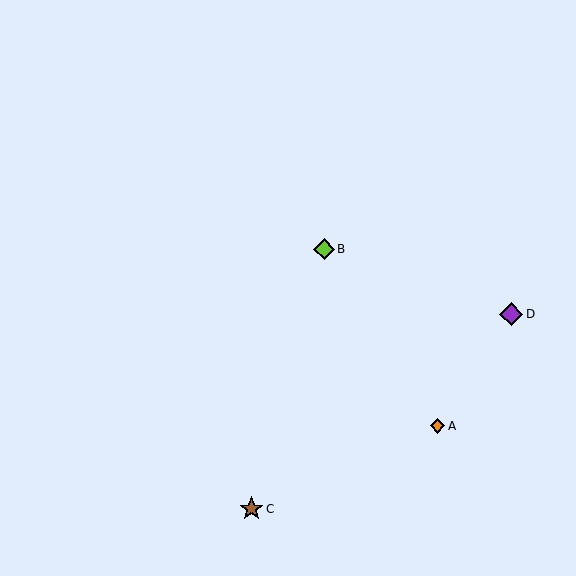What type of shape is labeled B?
Shape B is a lime diamond.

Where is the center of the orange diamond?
The center of the orange diamond is at (438, 426).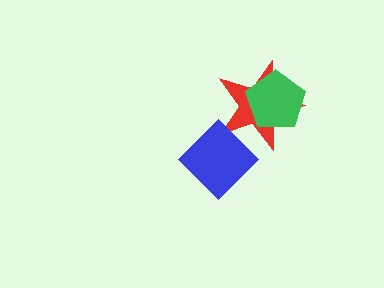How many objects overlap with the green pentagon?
1 object overlaps with the green pentagon.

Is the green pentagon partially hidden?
No, no other shape covers it.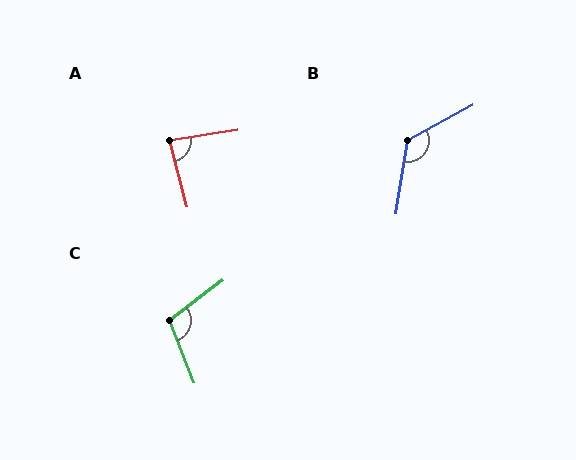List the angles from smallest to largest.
A (84°), C (106°), B (127°).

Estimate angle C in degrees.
Approximately 106 degrees.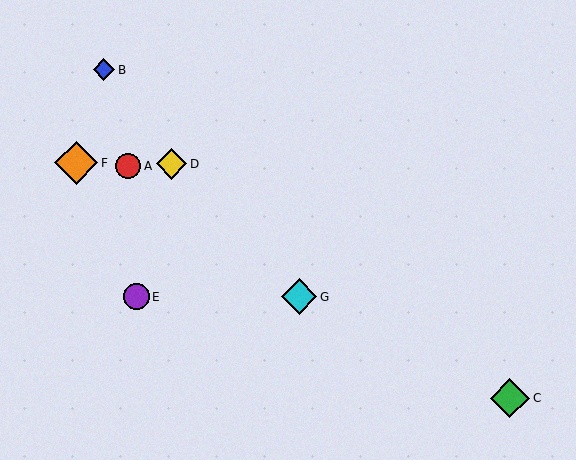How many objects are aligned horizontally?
2 objects (E, G) are aligned horizontally.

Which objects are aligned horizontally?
Objects E, G are aligned horizontally.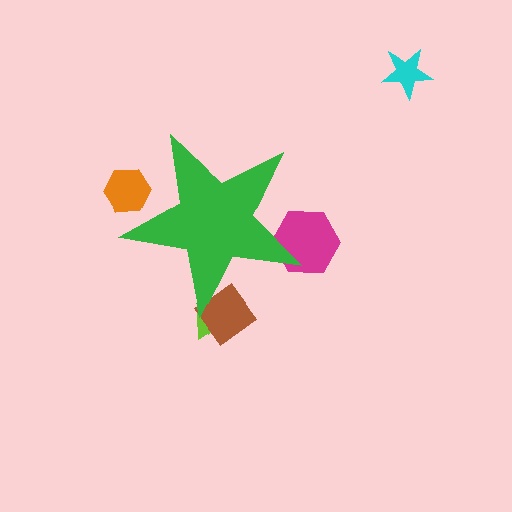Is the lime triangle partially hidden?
Yes, the lime triangle is partially hidden behind the green star.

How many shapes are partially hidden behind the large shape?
4 shapes are partially hidden.